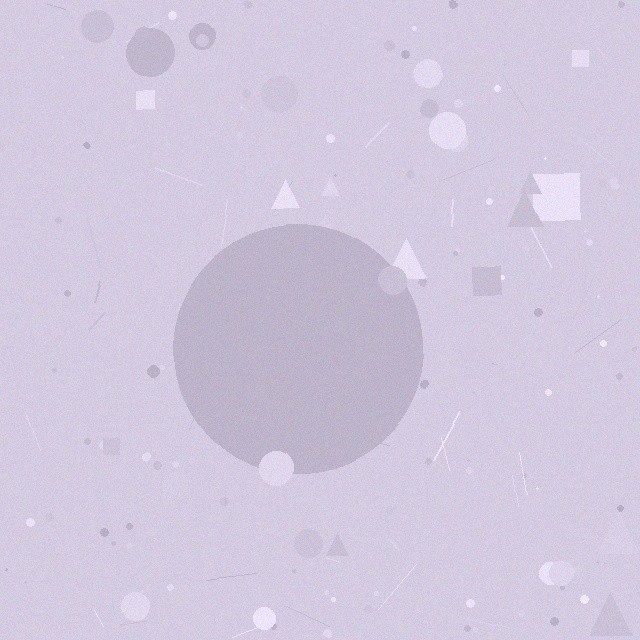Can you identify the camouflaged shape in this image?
The camouflaged shape is a circle.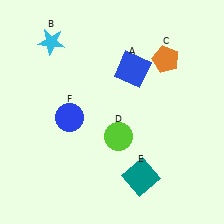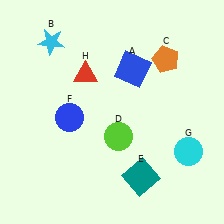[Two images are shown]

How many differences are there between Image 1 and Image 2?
There are 2 differences between the two images.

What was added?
A cyan circle (G), a red triangle (H) were added in Image 2.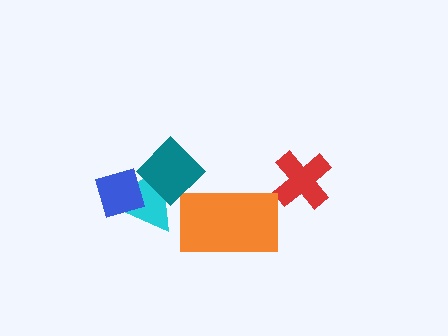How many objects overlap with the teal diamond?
2 objects overlap with the teal diamond.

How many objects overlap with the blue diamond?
2 objects overlap with the blue diamond.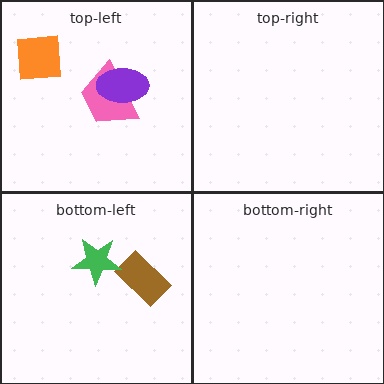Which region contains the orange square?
The top-left region.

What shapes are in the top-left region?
The pink trapezoid, the orange square, the purple ellipse.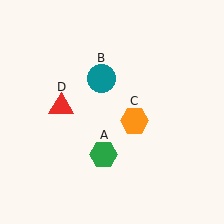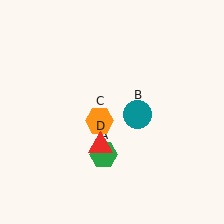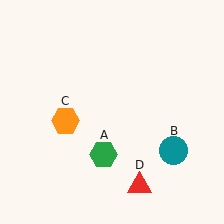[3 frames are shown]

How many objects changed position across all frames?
3 objects changed position: teal circle (object B), orange hexagon (object C), red triangle (object D).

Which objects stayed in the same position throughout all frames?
Green hexagon (object A) remained stationary.